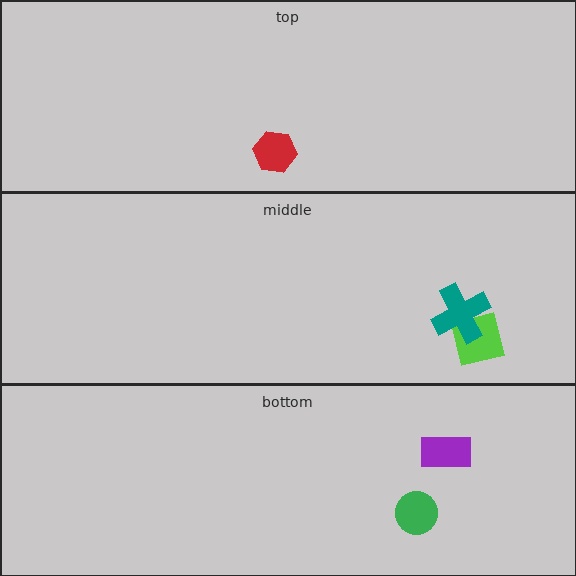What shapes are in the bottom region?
The green circle, the purple rectangle.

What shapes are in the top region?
The red hexagon.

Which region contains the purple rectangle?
The bottom region.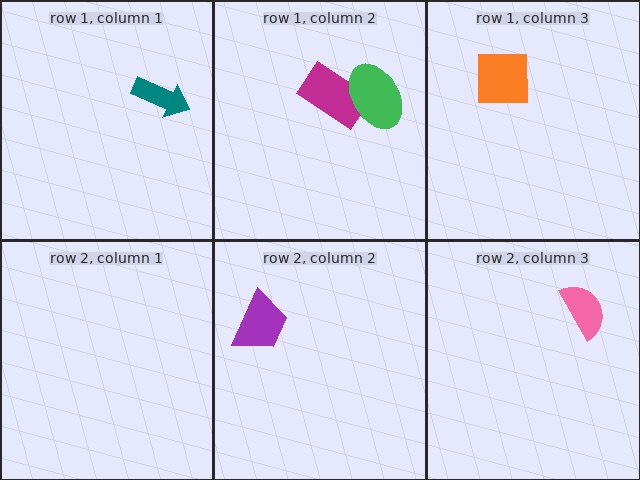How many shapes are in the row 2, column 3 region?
1.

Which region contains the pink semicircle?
The row 2, column 3 region.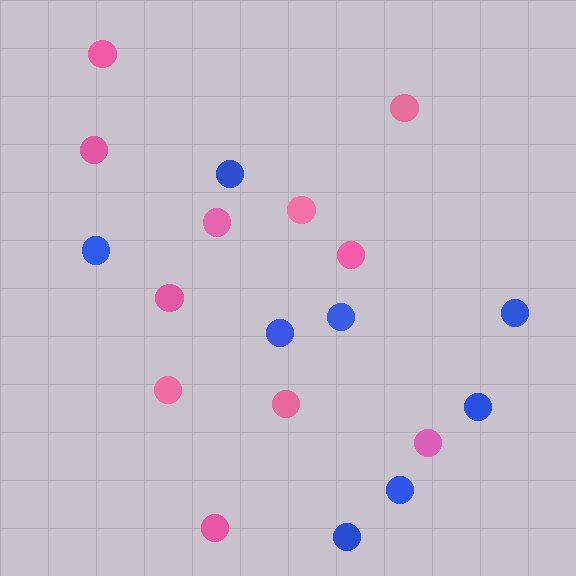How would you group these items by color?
There are 2 groups: one group of blue circles (8) and one group of pink circles (11).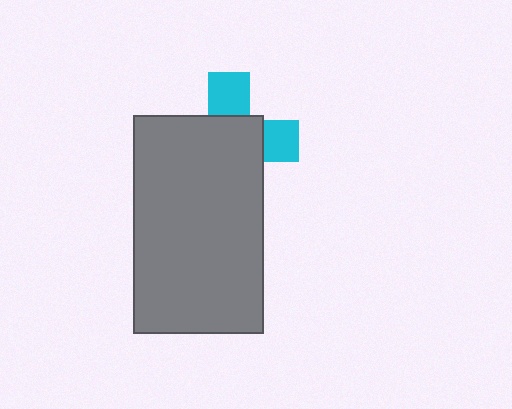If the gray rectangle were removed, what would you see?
You would see the complete cyan cross.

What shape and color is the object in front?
The object in front is a gray rectangle.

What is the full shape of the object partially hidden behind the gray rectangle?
The partially hidden object is a cyan cross.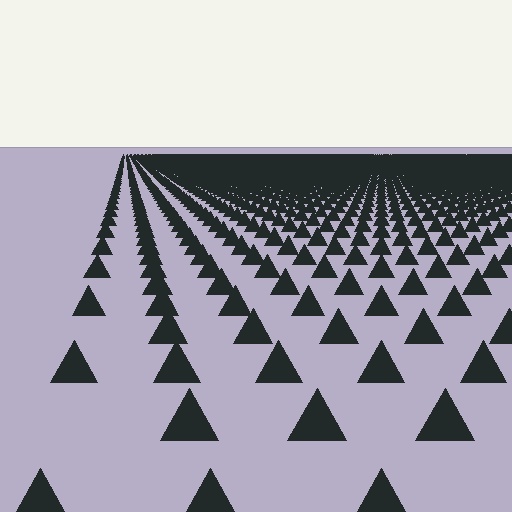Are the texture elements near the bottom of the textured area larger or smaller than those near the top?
Larger. Near the bottom, elements are closer to the viewer and appear at a bigger on-screen size.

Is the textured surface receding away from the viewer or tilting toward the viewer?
The surface is receding away from the viewer. Texture elements get smaller and denser toward the top.